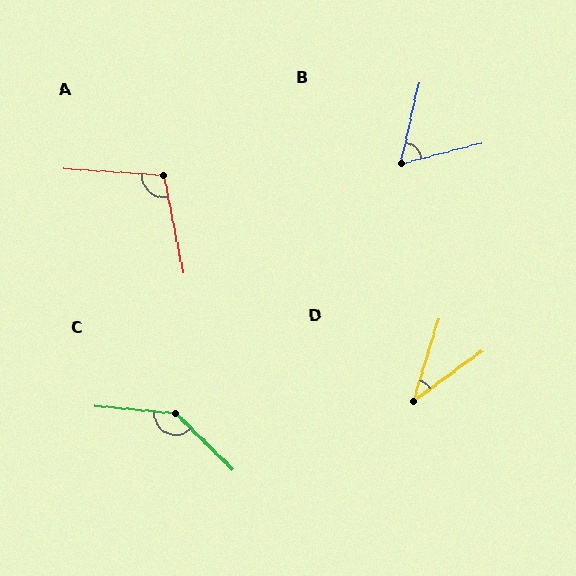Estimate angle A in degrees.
Approximately 105 degrees.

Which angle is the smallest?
D, at approximately 37 degrees.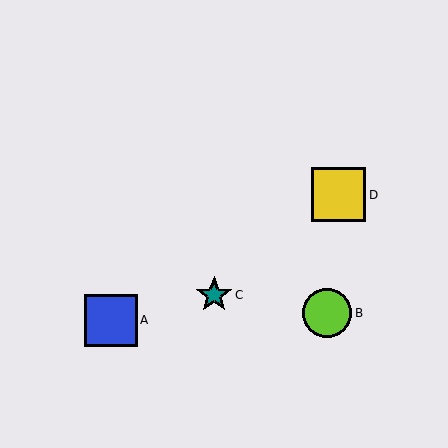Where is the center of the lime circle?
The center of the lime circle is at (327, 313).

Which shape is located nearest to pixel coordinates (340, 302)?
The lime circle (labeled B) at (327, 313) is nearest to that location.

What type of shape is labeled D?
Shape D is a yellow square.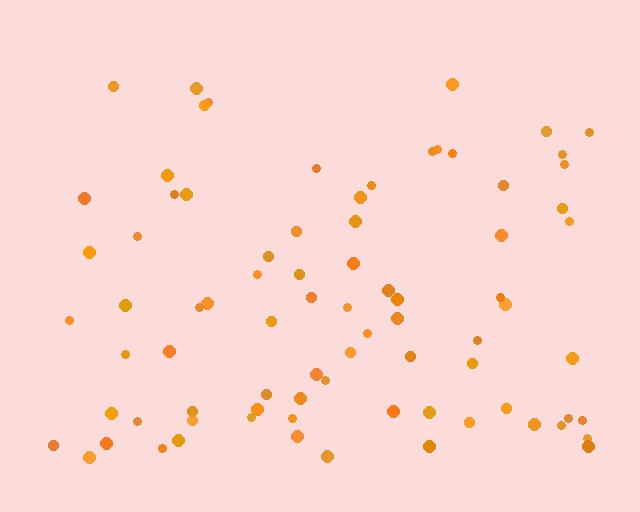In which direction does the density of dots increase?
From top to bottom, with the bottom side densest.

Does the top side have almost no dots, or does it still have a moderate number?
Still a moderate number, just noticeably fewer than the bottom.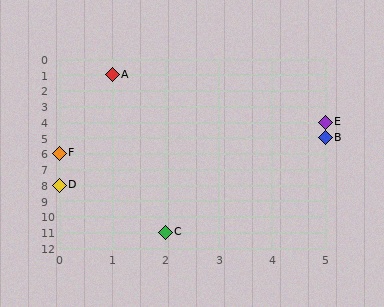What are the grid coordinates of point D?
Point D is at grid coordinates (0, 8).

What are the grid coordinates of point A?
Point A is at grid coordinates (1, 1).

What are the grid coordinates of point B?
Point B is at grid coordinates (5, 5).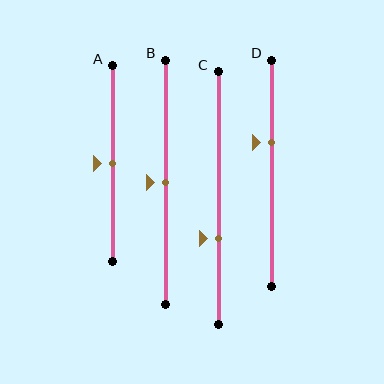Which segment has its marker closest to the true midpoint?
Segment A has its marker closest to the true midpoint.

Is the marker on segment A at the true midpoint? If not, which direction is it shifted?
Yes, the marker on segment A is at the true midpoint.